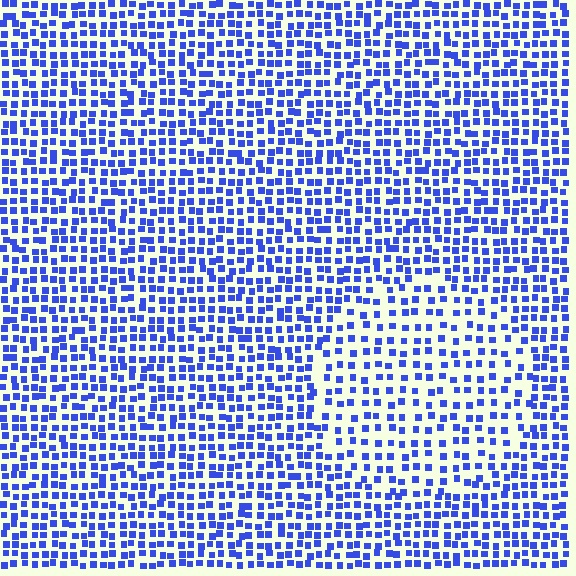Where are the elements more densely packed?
The elements are more densely packed outside the circle boundary.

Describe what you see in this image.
The image contains small blue elements arranged at two different densities. A circle-shaped region is visible where the elements are less densely packed than the surrounding area.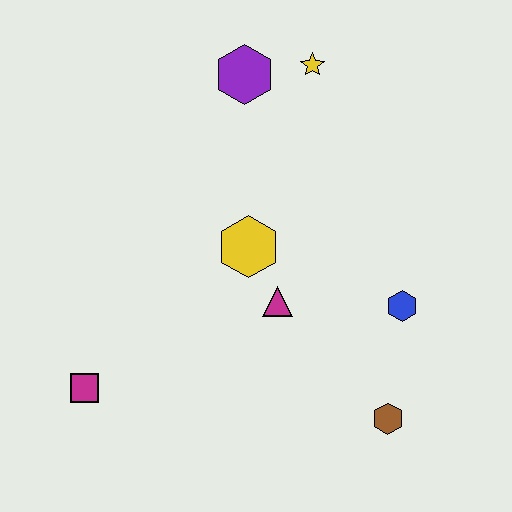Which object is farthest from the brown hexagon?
The purple hexagon is farthest from the brown hexagon.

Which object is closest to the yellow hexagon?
The magenta triangle is closest to the yellow hexagon.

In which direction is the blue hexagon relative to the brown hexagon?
The blue hexagon is above the brown hexagon.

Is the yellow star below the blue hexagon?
No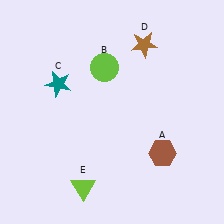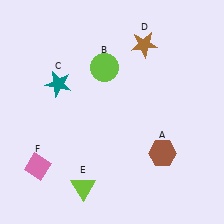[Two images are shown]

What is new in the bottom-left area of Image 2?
A pink diamond (F) was added in the bottom-left area of Image 2.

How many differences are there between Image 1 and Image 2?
There is 1 difference between the two images.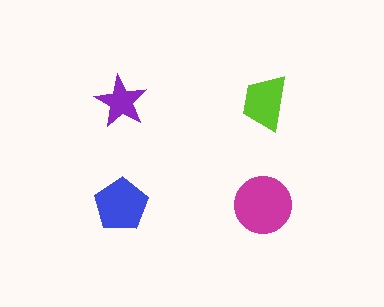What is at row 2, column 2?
A magenta circle.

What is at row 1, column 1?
A purple star.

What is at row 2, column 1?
A blue pentagon.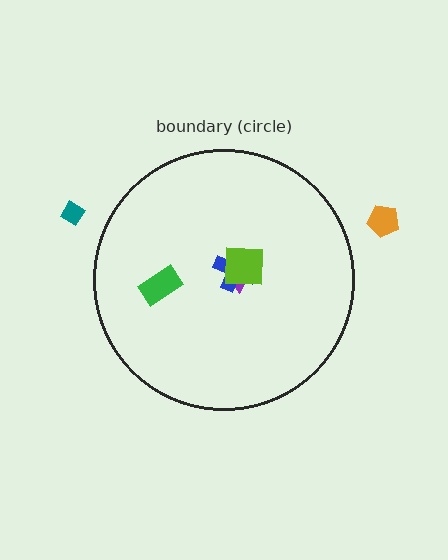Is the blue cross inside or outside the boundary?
Inside.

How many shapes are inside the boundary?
4 inside, 2 outside.